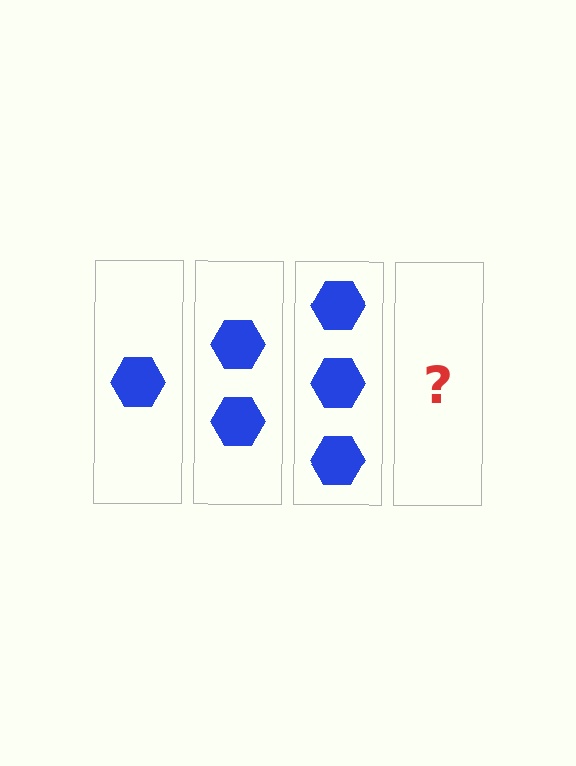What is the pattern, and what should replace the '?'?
The pattern is that each step adds one more hexagon. The '?' should be 4 hexagons.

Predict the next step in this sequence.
The next step is 4 hexagons.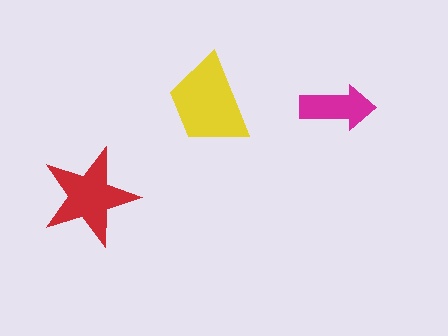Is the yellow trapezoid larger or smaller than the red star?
Larger.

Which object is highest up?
The yellow trapezoid is topmost.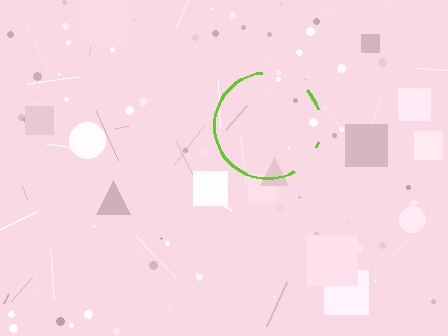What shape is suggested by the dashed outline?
The dashed outline suggests a circle.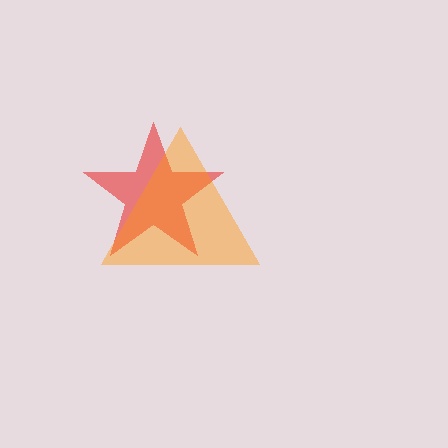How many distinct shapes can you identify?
There are 2 distinct shapes: a red star, an orange triangle.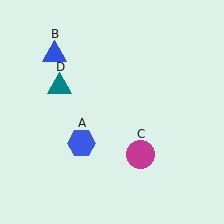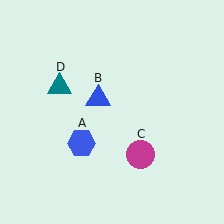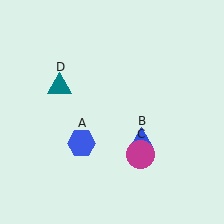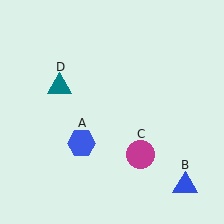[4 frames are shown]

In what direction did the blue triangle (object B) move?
The blue triangle (object B) moved down and to the right.